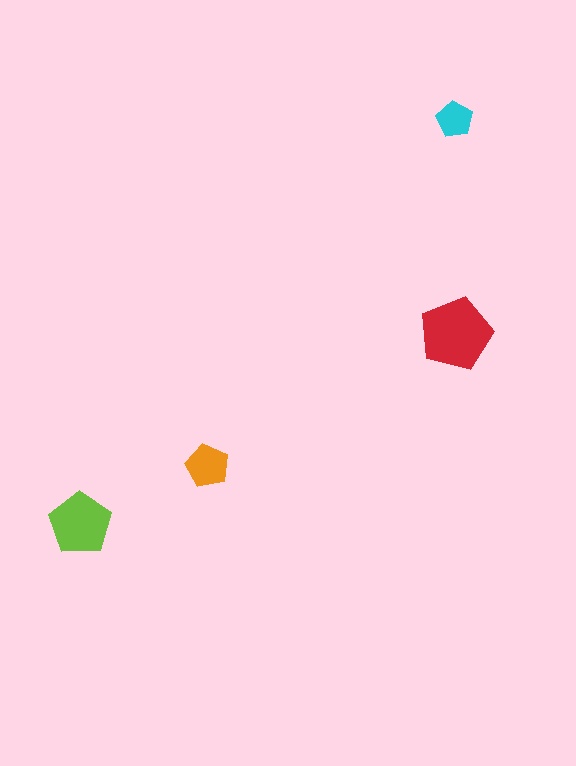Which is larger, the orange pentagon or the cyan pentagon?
The orange one.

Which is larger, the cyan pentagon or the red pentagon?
The red one.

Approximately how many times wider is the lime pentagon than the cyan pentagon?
About 1.5 times wider.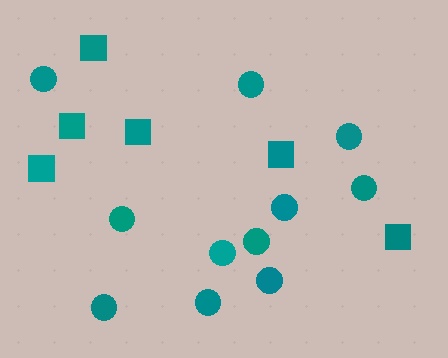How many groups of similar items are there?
There are 2 groups: one group of circles (11) and one group of squares (6).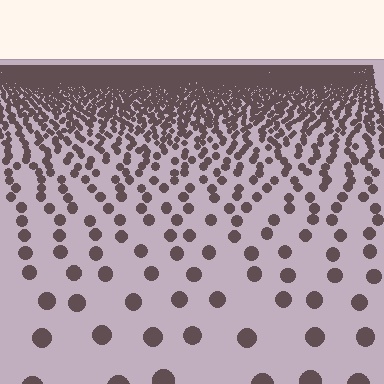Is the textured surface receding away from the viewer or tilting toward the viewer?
The surface is receding away from the viewer. Texture elements get smaller and denser toward the top.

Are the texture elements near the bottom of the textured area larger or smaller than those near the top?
Larger. Near the bottom, elements are closer to the viewer and appear at a bigger on-screen size.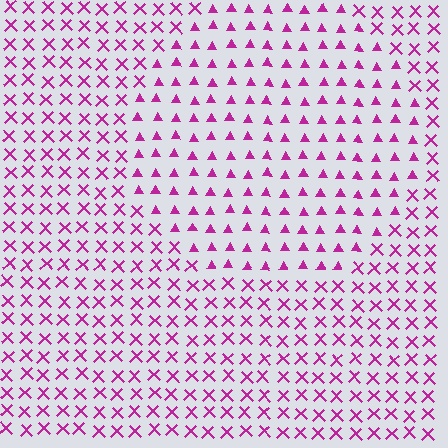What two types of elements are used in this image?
The image uses triangles inside the circle region and X marks outside it.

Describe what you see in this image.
The image is filled with small magenta elements arranged in a uniform grid. A circle-shaped region contains triangles, while the surrounding area contains X marks. The boundary is defined purely by the change in element shape.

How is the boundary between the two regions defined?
The boundary is defined by a change in element shape: triangles inside vs. X marks outside. All elements share the same color and spacing.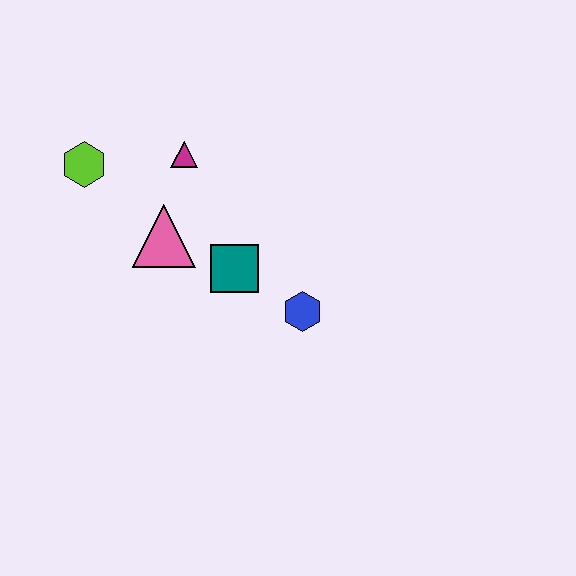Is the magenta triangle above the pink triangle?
Yes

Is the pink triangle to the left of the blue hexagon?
Yes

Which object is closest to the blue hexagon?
The teal square is closest to the blue hexagon.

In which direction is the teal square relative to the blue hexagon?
The teal square is to the left of the blue hexagon.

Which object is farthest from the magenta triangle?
The blue hexagon is farthest from the magenta triangle.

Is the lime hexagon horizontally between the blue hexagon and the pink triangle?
No